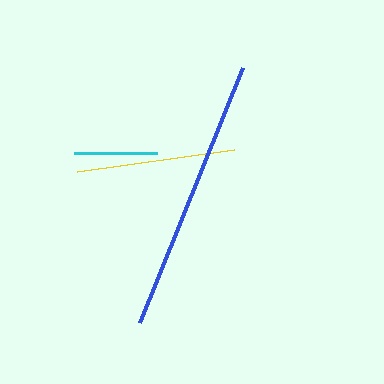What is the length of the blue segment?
The blue segment is approximately 275 pixels long.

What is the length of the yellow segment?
The yellow segment is approximately 159 pixels long.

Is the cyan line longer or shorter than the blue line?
The blue line is longer than the cyan line.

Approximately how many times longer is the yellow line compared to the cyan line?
The yellow line is approximately 1.9 times the length of the cyan line.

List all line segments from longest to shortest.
From longest to shortest: blue, yellow, cyan.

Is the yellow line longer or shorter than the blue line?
The blue line is longer than the yellow line.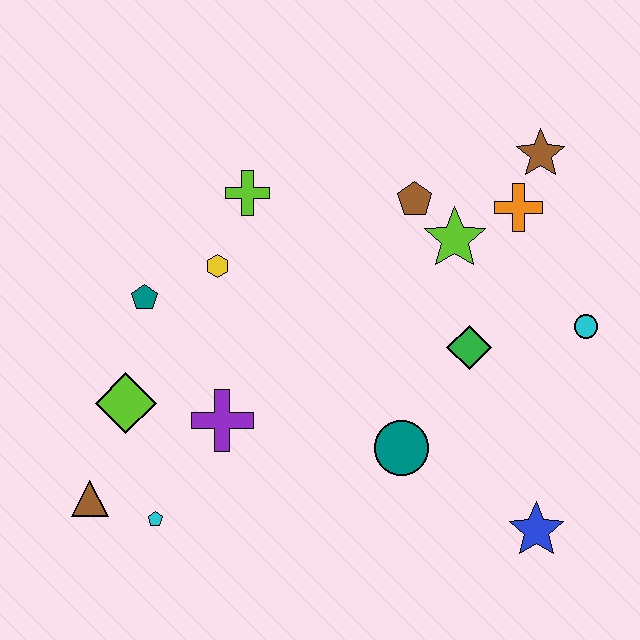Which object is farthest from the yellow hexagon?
The blue star is farthest from the yellow hexagon.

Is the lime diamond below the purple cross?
No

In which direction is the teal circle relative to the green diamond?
The teal circle is below the green diamond.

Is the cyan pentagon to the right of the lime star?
No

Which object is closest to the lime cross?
The yellow hexagon is closest to the lime cross.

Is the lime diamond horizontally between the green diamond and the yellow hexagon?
No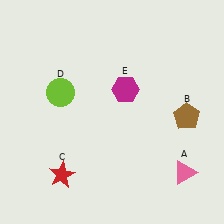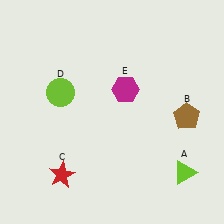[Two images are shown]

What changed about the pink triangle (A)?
In Image 1, A is pink. In Image 2, it changed to lime.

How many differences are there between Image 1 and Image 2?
There is 1 difference between the two images.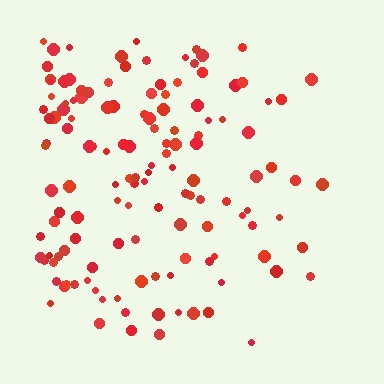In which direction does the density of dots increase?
From right to left, with the left side densest.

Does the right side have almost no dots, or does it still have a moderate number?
Still a moderate number, just noticeably fewer than the left.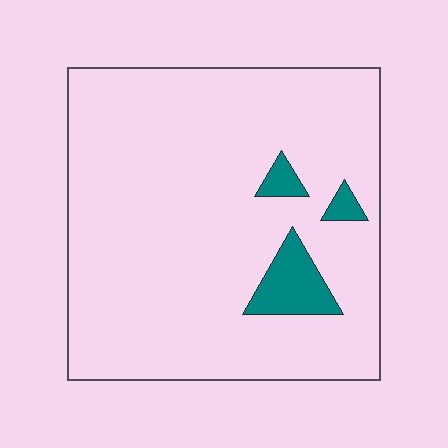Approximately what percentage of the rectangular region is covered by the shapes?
Approximately 5%.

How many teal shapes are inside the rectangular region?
3.